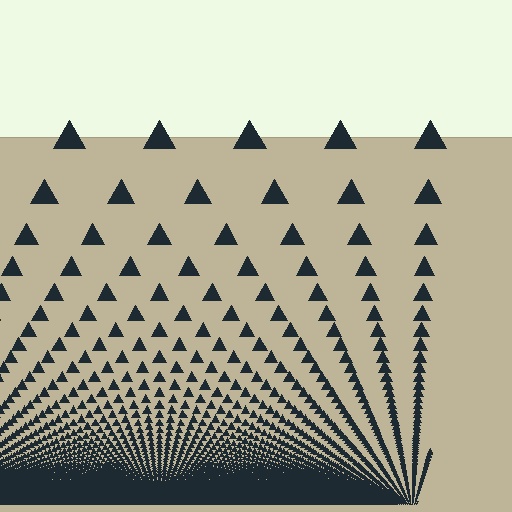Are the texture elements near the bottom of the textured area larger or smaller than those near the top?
Smaller. The gradient is inverted — elements near the bottom are smaller and denser.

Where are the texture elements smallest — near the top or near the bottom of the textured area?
Near the bottom.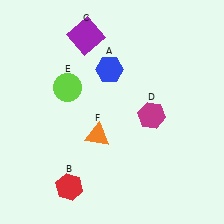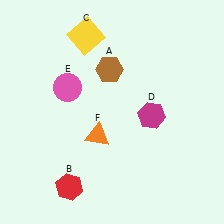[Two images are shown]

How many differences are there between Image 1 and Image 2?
There are 3 differences between the two images.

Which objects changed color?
A changed from blue to brown. C changed from purple to yellow. E changed from lime to pink.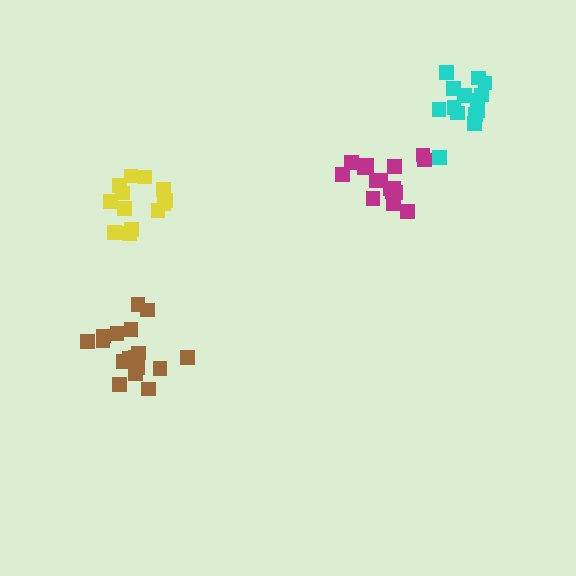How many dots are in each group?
Group 1: 17 dots, Group 2: 14 dots, Group 3: 17 dots, Group 4: 13 dots (61 total).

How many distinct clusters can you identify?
There are 4 distinct clusters.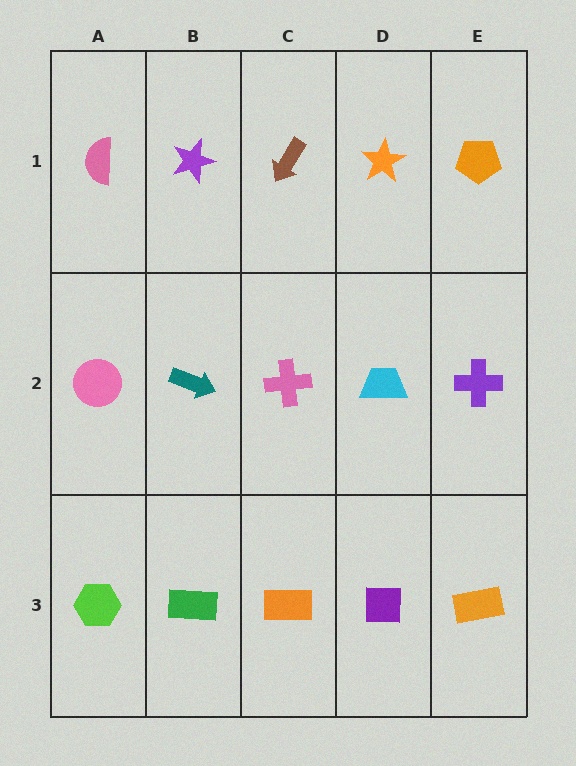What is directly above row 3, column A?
A pink circle.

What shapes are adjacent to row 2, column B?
A purple star (row 1, column B), a green rectangle (row 3, column B), a pink circle (row 2, column A), a pink cross (row 2, column C).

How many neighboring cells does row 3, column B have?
3.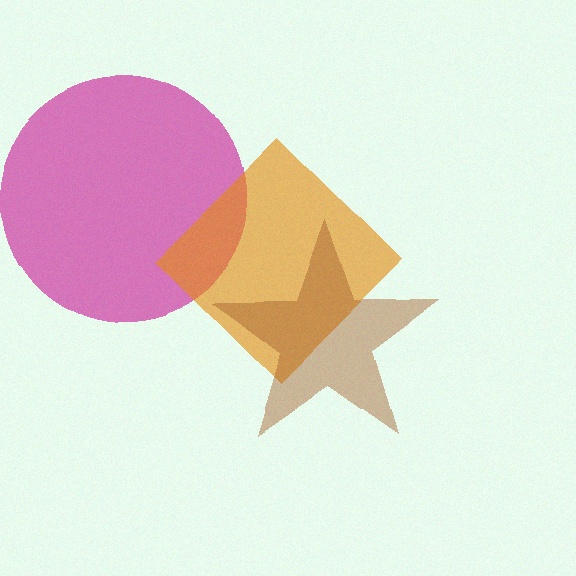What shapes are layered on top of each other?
The layered shapes are: a magenta circle, an orange diamond, a brown star.